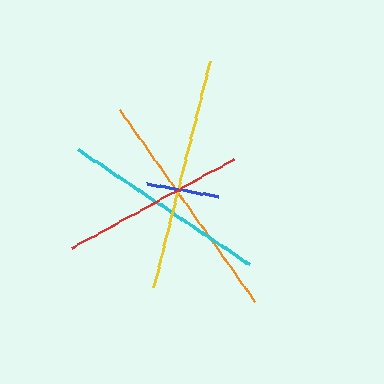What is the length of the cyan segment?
The cyan segment is approximately 207 pixels long.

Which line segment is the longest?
The orange line is the longest at approximately 235 pixels.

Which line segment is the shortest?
The blue line is the shortest at approximately 73 pixels.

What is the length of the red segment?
The red segment is approximately 184 pixels long.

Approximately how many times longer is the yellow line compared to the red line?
The yellow line is approximately 1.3 times the length of the red line.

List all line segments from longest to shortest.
From longest to shortest: orange, yellow, cyan, red, blue.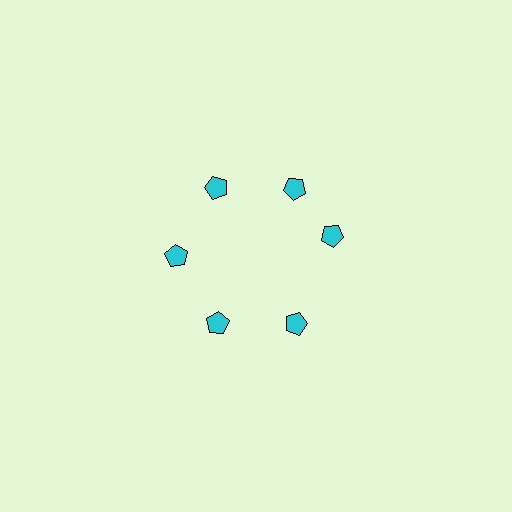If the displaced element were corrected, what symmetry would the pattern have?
It would have 6-fold rotational symmetry — the pattern would map onto itself every 60 degrees.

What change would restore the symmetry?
The symmetry would be restored by rotating it back into even spacing with its neighbors so that all 6 pentagons sit at equal angles and equal distance from the center.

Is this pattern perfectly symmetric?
No. The 6 cyan pentagons are arranged in a ring, but one element near the 3 o'clock position is rotated out of alignment along the ring, breaking the 6-fold rotational symmetry.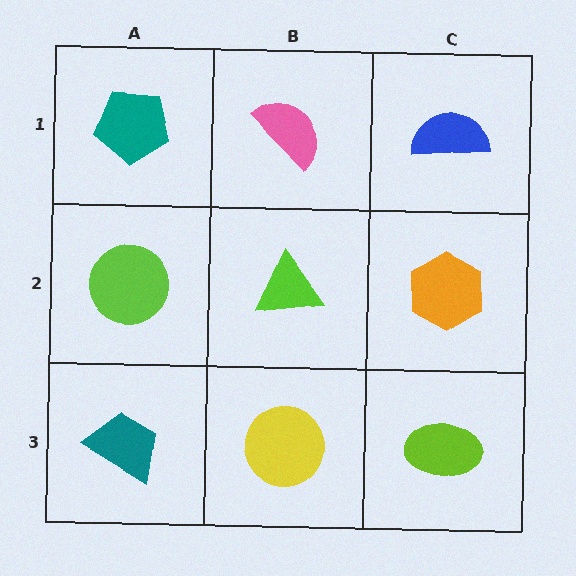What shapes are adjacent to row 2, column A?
A teal pentagon (row 1, column A), a teal trapezoid (row 3, column A), a lime triangle (row 2, column B).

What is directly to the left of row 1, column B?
A teal pentagon.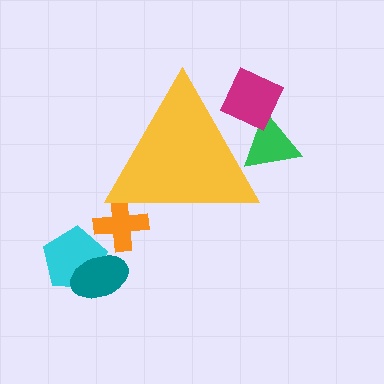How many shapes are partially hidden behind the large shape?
3 shapes are partially hidden.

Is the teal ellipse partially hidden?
No, the teal ellipse is fully visible.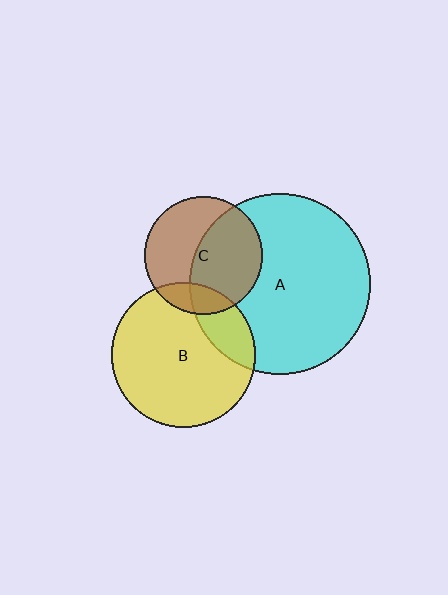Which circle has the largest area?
Circle A (cyan).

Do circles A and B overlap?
Yes.